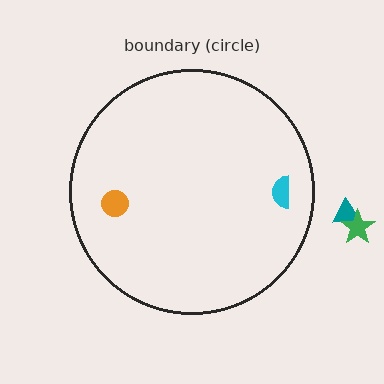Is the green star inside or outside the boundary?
Outside.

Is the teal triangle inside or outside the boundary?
Outside.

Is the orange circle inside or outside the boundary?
Inside.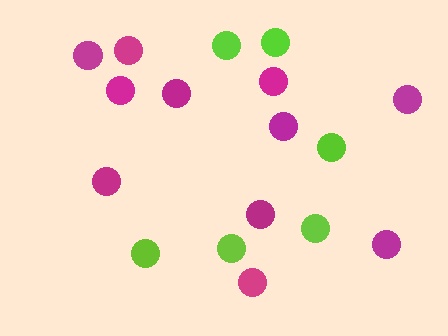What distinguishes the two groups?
There are 2 groups: one group of magenta circles (11) and one group of lime circles (6).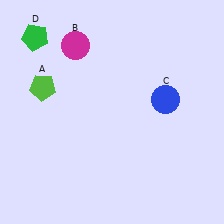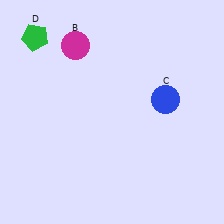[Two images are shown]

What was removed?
The lime pentagon (A) was removed in Image 2.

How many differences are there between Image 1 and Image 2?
There is 1 difference between the two images.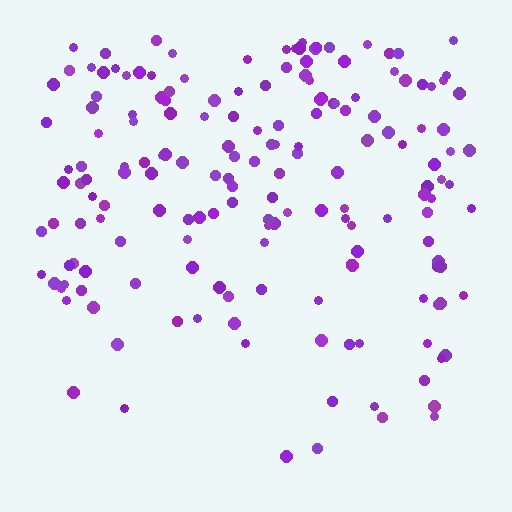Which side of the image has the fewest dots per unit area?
The bottom.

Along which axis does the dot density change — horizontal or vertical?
Vertical.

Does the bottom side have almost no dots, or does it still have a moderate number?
Still a moderate number, just noticeably fewer than the top.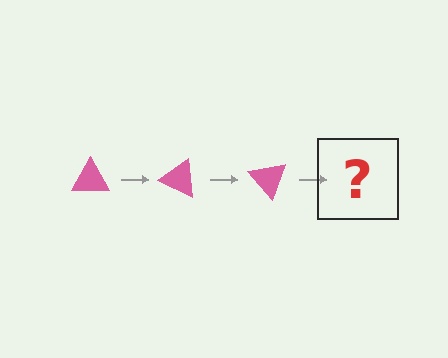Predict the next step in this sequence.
The next step is a pink triangle rotated 75 degrees.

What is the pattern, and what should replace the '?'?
The pattern is that the triangle rotates 25 degrees each step. The '?' should be a pink triangle rotated 75 degrees.